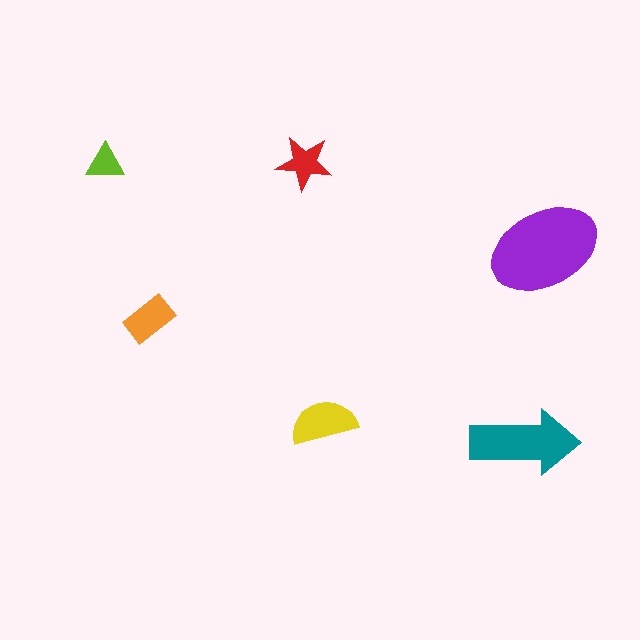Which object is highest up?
The red star is topmost.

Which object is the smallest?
The lime triangle.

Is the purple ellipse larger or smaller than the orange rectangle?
Larger.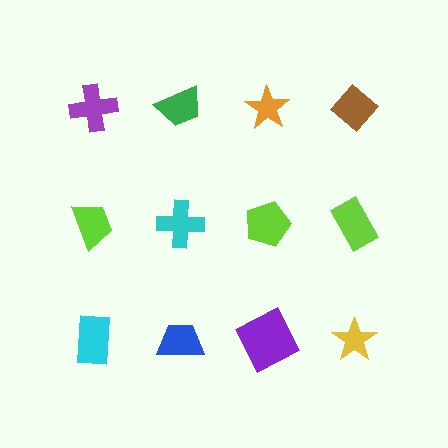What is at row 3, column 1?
A cyan rectangle.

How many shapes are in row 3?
4 shapes.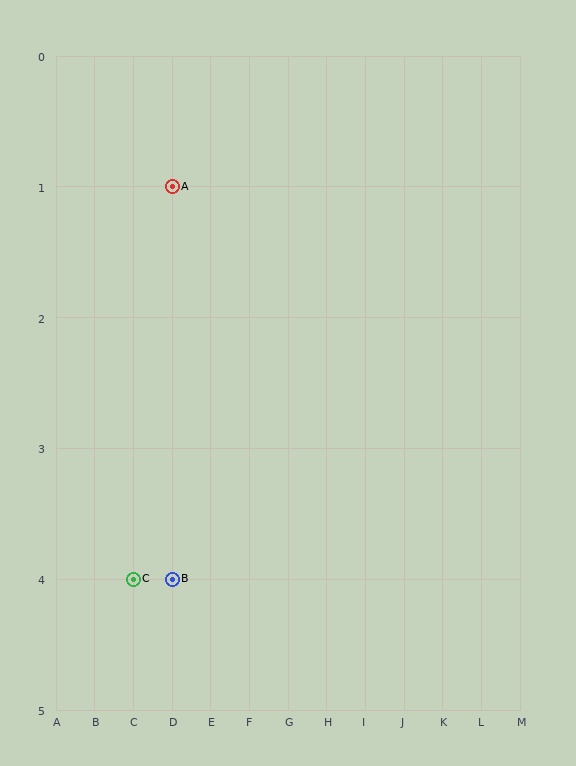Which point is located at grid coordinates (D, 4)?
Point B is at (D, 4).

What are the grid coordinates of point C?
Point C is at grid coordinates (C, 4).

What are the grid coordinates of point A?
Point A is at grid coordinates (D, 1).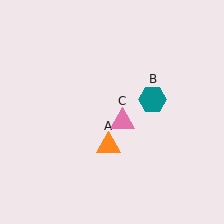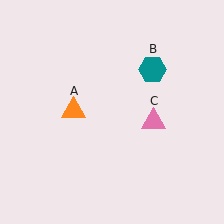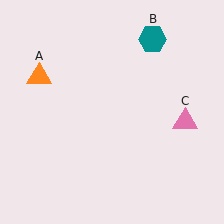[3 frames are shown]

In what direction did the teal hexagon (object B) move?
The teal hexagon (object B) moved up.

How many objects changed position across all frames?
3 objects changed position: orange triangle (object A), teal hexagon (object B), pink triangle (object C).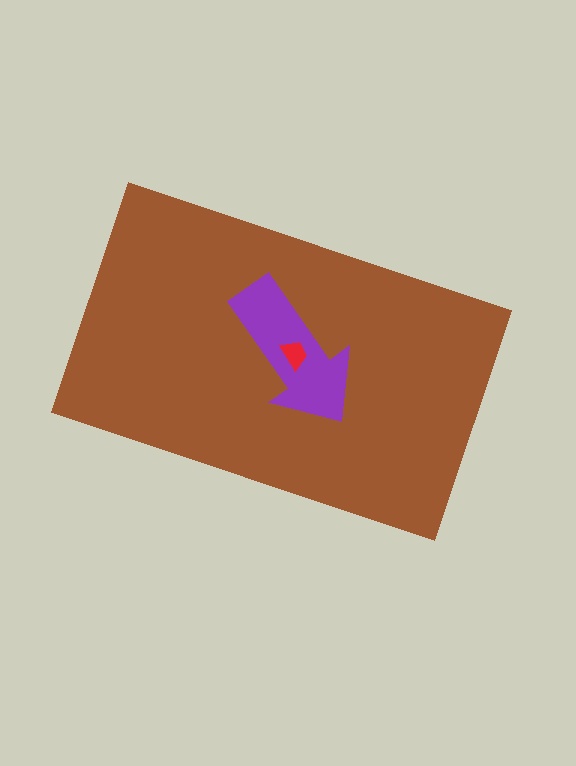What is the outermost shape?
The brown rectangle.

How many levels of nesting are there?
3.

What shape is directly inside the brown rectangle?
The purple arrow.